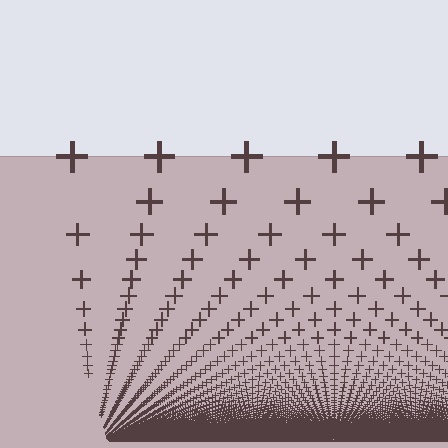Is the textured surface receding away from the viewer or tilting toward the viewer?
The surface appears to tilt toward the viewer. Texture elements get larger and sparser toward the top.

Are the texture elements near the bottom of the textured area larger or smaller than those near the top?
Smaller. The gradient is inverted — elements near the bottom are smaller and denser.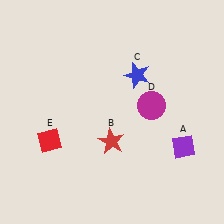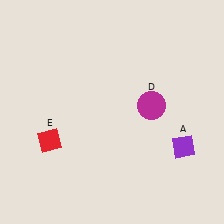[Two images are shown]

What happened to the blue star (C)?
The blue star (C) was removed in Image 2. It was in the top-right area of Image 1.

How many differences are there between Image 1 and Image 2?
There are 2 differences between the two images.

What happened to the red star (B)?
The red star (B) was removed in Image 2. It was in the bottom-left area of Image 1.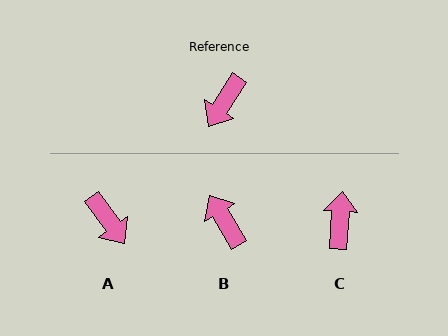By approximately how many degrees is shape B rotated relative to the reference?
Approximately 117 degrees clockwise.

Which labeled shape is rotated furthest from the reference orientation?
C, about 151 degrees away.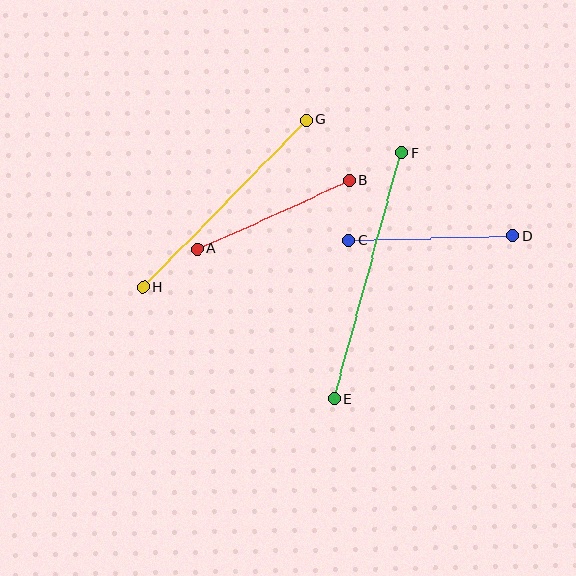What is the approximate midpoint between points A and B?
The midpoint is at approximately (273, 215) pixels.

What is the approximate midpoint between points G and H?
The midpoint is at approximately (225, 203) pixels.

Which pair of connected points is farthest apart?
Points E and F are farthest apart.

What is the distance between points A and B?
The distance is approximately 167 pixels.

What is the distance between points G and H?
The distance is approximately 234 pixels.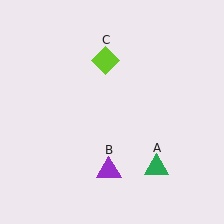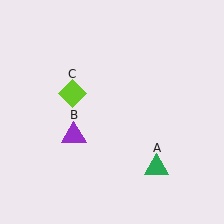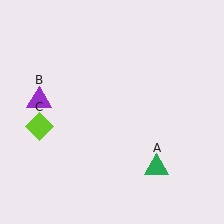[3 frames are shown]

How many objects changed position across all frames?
2 objects changed position: purple triangle (object B), lime diamond (object C).